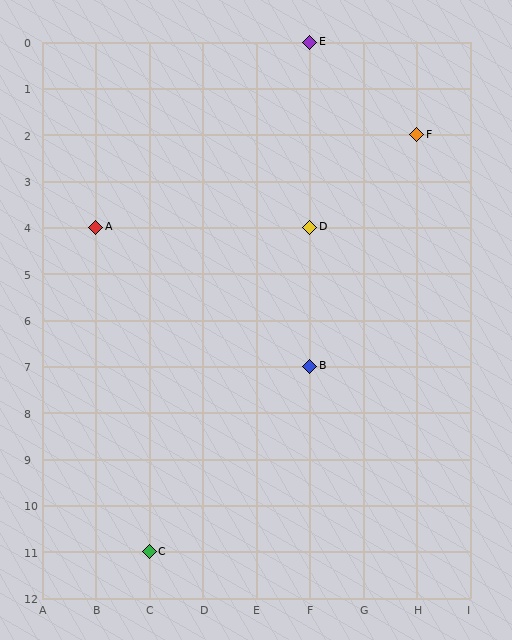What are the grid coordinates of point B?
Point B is at grid coordinates (F, 7).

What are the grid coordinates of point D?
Point D is at grid coordinates (F, 4).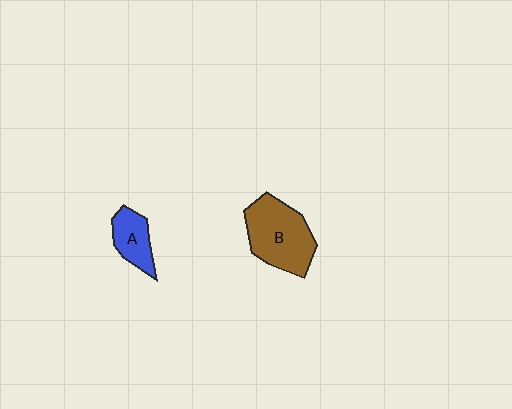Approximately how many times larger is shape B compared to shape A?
Approximately 2.0 times.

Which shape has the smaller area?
Shape A (blue).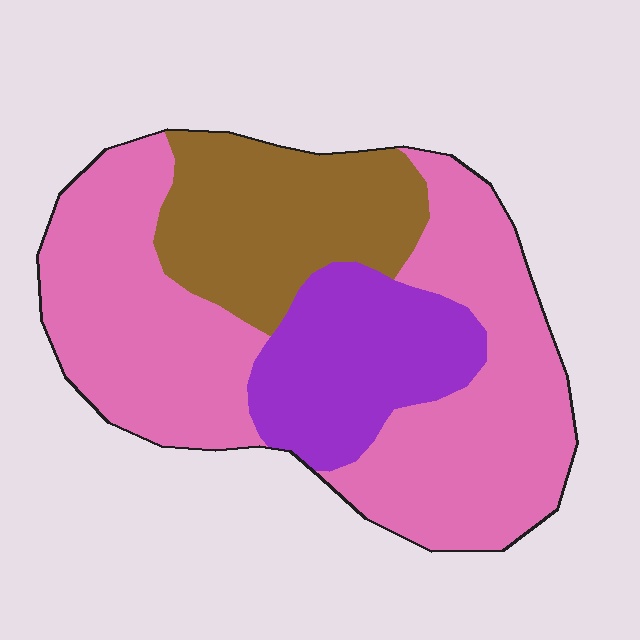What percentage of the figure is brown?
Brown takes up about one quarter (1/4) of the figure.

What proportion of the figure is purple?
Purple covers around 20% of the figure.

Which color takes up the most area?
Pink, at roughly 55%.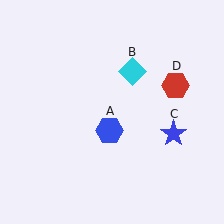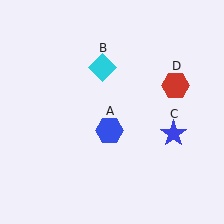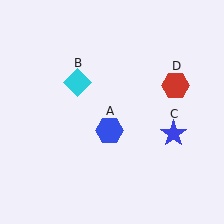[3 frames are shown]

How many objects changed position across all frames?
1 object changed position: cyan diamond (object B).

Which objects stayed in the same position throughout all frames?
Blue hexagon (object A) and blue star (object C) and red hexagon (object D) remained stationary.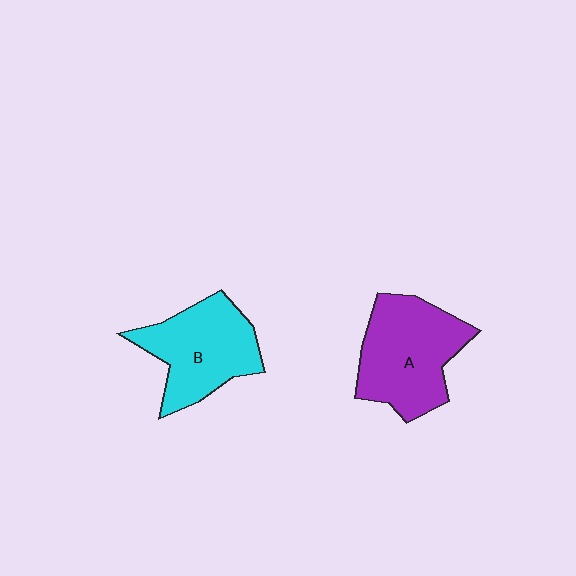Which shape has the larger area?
Shape A (purple).